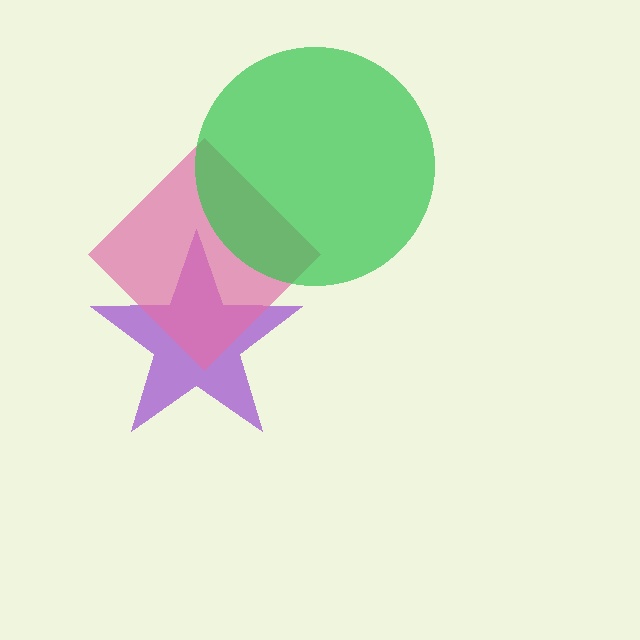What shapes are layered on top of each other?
The layered shapes are: a purple star, a pink diamond, a green circle.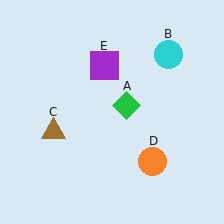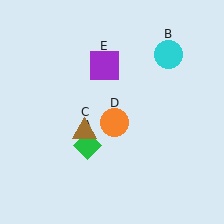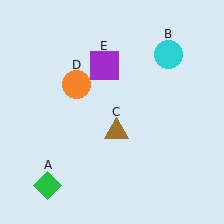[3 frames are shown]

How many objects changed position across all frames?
3 objects changed position: green diamond (object A), brown triangle (object C), orange circle (object D).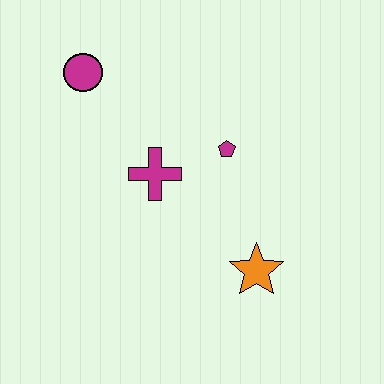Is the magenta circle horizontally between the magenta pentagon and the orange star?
No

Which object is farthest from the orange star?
The magenta circle is farthest from the orange star.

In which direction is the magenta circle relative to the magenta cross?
The magenta circle is above the magenta cross.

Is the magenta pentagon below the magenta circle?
Yes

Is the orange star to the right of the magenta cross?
Yes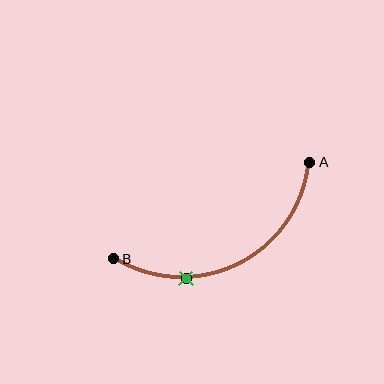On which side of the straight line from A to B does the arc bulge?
The arc bulges below the straight line connecting A and B.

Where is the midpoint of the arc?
The arc midpoint is the point on the curve farthest from the straight line joining A and B. It sits below that line.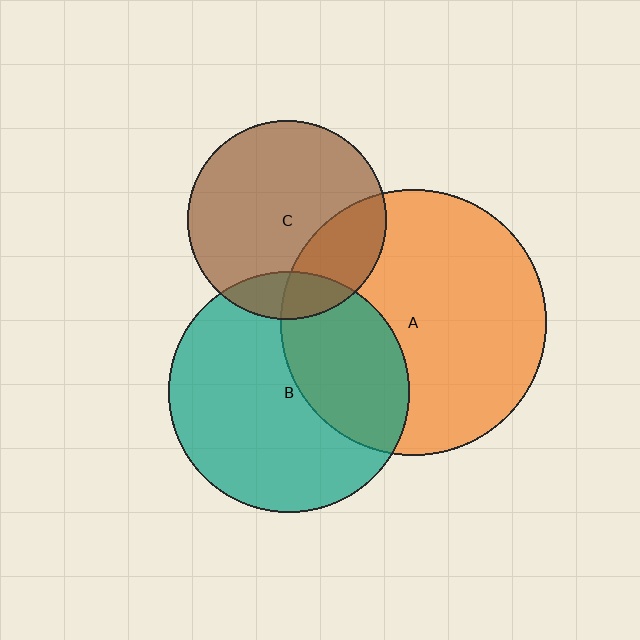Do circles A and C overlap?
Yes.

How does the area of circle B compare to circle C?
Approximately 1.5 times.